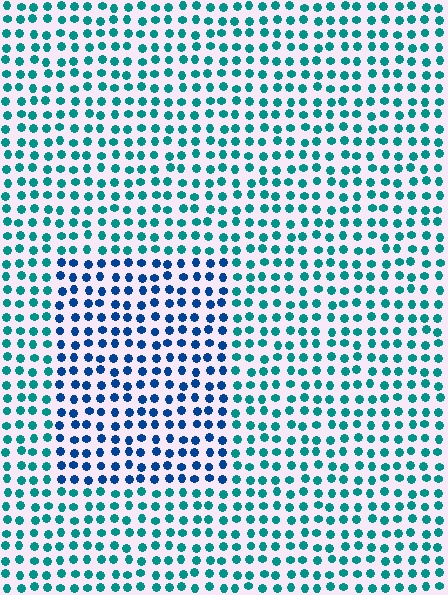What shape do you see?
I see a rectangle.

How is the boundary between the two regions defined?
The boundary is defined purely by a slight shift in hue (about 38 degrees). Spacing, size, and orientation are identical on both sides.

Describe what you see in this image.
The image is filled with small teal elements in a uniform arrangement. A rectangle-shaped region is visible where the elements are tinted to a slightly different hue, forming a subtle color boundary.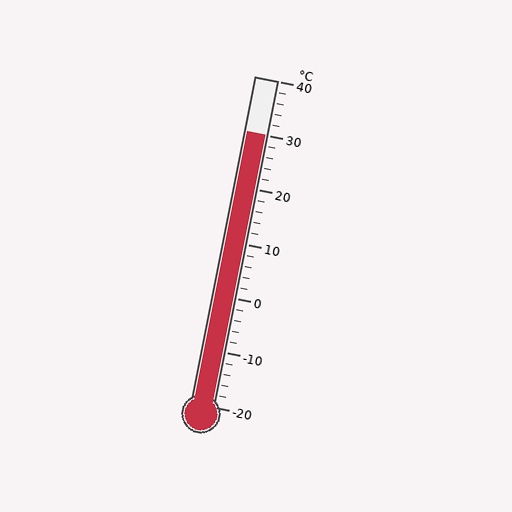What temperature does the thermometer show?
The thermometer shows approximately 30°C.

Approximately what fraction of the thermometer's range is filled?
The thermometer is filled to approximately 85% of its range.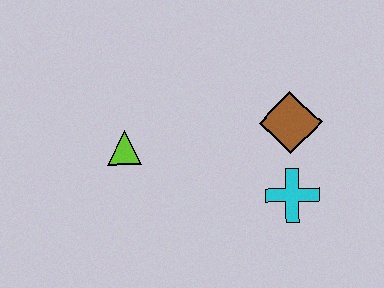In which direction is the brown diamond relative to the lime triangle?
The brown diamond is to the right of the lime triangle.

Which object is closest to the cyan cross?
The brown diamond is closest to the cyan cross.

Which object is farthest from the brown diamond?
The lime triangle is farthest from the brown diamond.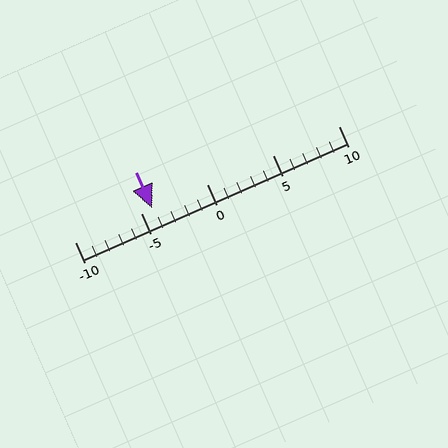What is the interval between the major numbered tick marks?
The major tick marks are spaced 5 units apart.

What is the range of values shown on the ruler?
The ruler shows values from -10 to 10.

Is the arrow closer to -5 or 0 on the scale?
The arrow is closer to -5.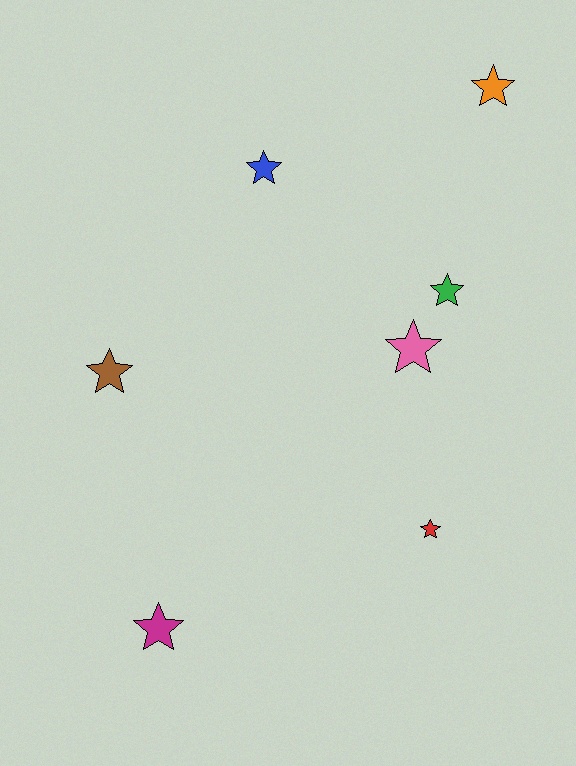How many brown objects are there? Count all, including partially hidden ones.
There is 1 brown object.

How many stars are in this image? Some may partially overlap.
There are 7 stars.